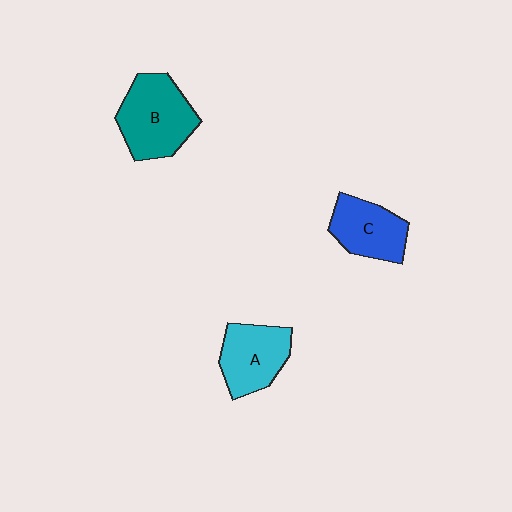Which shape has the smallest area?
Shape C (blue).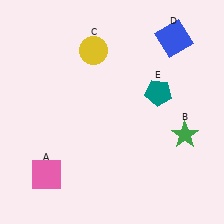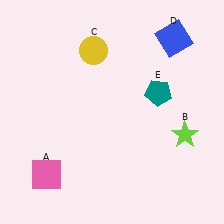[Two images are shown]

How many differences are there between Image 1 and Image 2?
There is 1 difference between the two images.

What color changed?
The star (B) changed from green in Image 1 to lime in Image 2.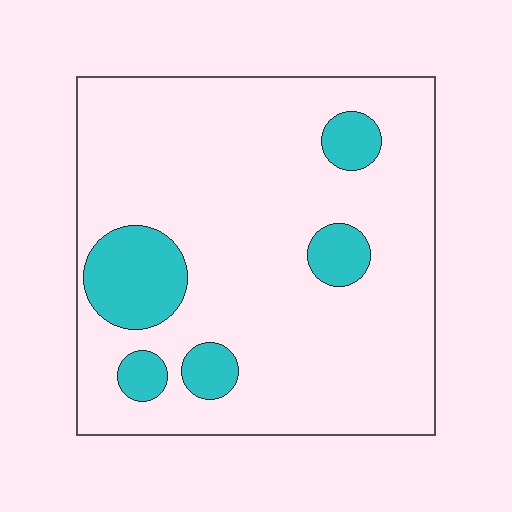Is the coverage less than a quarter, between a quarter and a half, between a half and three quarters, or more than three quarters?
Less than a quarter.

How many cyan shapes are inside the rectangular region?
5.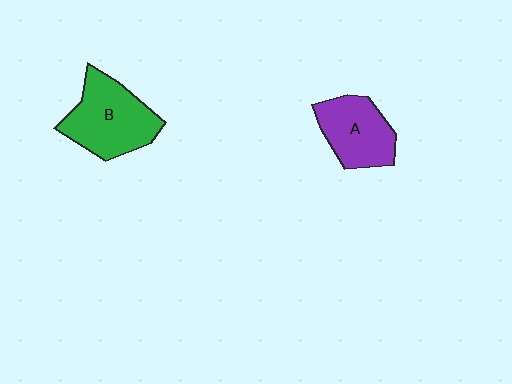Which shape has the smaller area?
Shape A (purple).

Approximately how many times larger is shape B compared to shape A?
Approximately 1.3 times.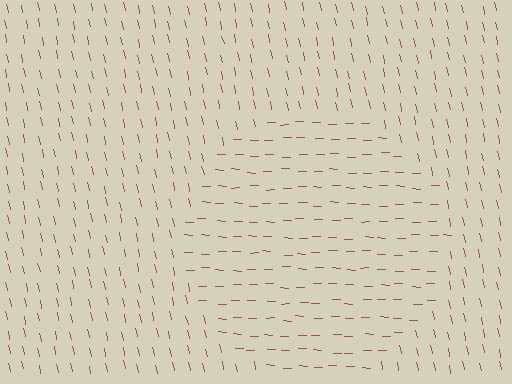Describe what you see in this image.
The image is filled with small brown line segments. A circle region in the image has lines oriented differently from the surrounding lines, creating a visible texture boundary.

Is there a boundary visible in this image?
Yes, there is a texture boundary formed by a change in line orientation.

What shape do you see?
I see a circle.